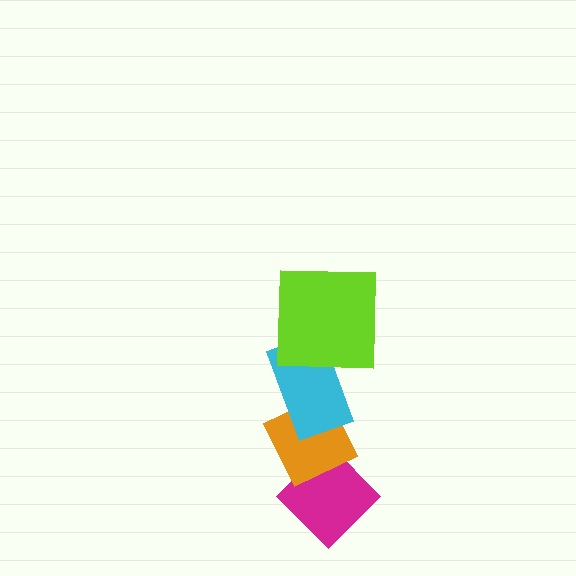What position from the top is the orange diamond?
The orange diamond is 3rd from the top.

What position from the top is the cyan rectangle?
The cyan rectangle is 2nd from the top.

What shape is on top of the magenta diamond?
The orange diamond is on top of the magenta diamond.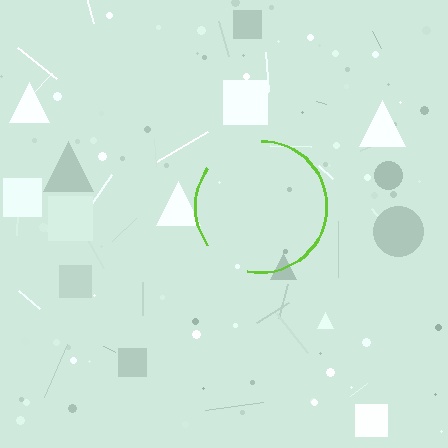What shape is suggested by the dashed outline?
The dashed outline suggests a circle.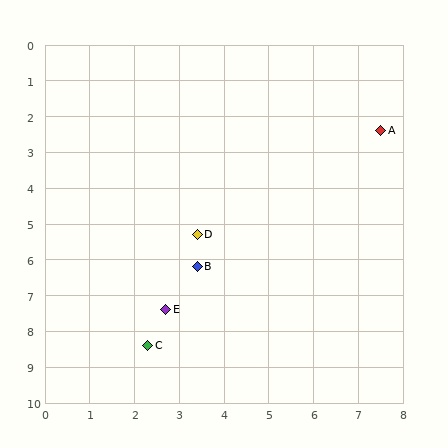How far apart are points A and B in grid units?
Points A and B are about 5.6 grid units apart.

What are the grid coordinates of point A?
Point A is at approximately (7.5, 2.4).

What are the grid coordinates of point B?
Point B is at approximately (3.4, 6.2).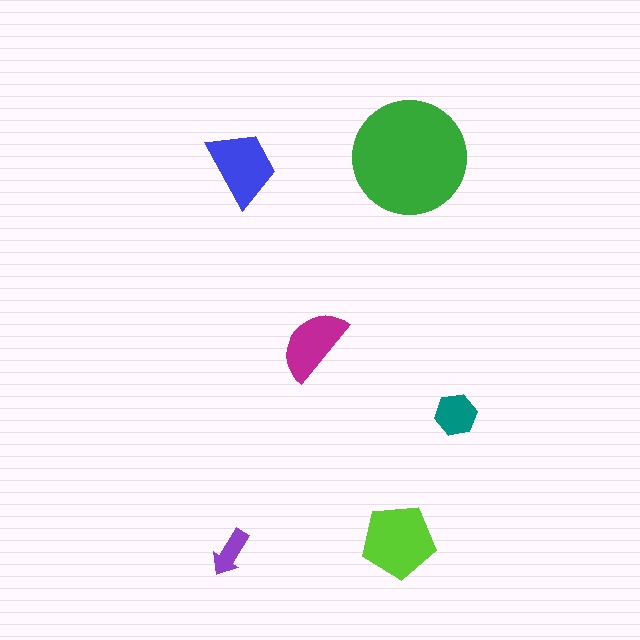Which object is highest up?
The green circle is topmost.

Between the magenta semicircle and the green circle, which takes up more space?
The green circle.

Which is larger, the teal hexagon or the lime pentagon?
The lime pentagon.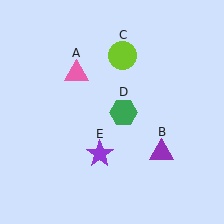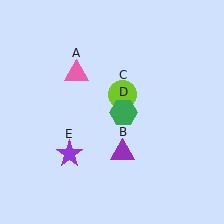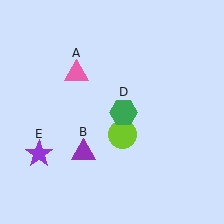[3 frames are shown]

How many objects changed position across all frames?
3 objects changed position: purple triangle (object B), lime circle (object C), purple star (object E).